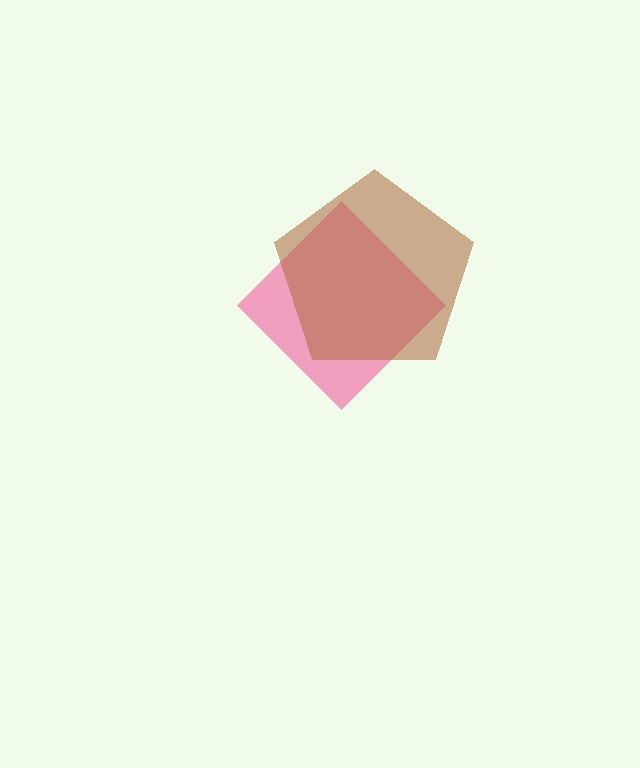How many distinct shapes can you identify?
There are 2 distinct shapes: a pink diamond, a brown pentagon.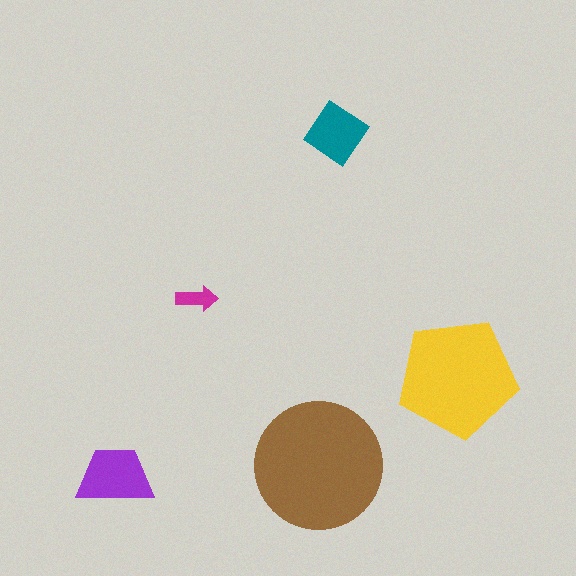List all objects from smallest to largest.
The magenta arrow, the teal diamond, the purple trapezoid, the yellow pentagon, the brown circle.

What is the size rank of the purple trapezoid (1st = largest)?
3rd.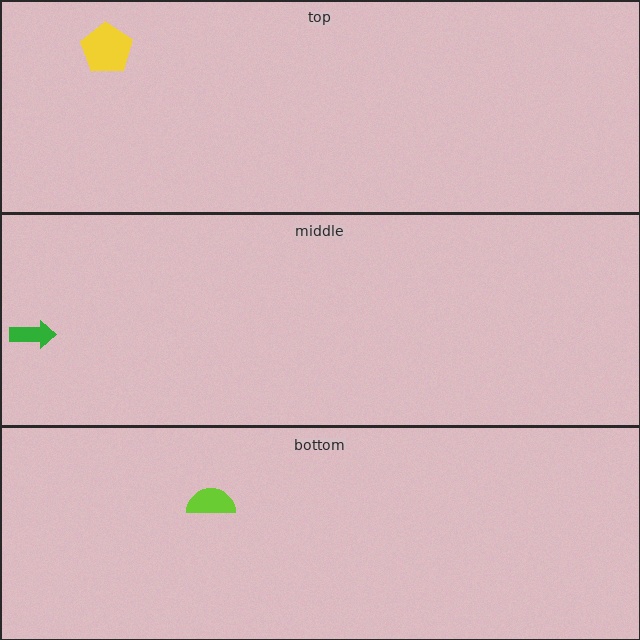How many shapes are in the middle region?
1.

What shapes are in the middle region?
The green arrow.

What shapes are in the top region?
The yellow pentagon.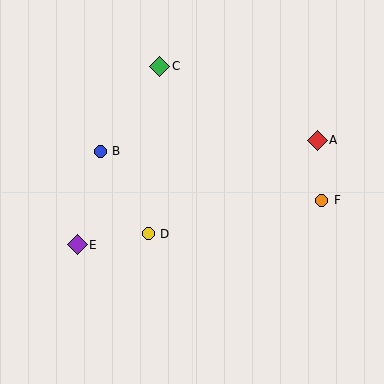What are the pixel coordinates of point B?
Point B is at (100, 151).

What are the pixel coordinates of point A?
Point A is at (317, 140).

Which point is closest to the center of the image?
Point D at (148, 234) is closest to the center.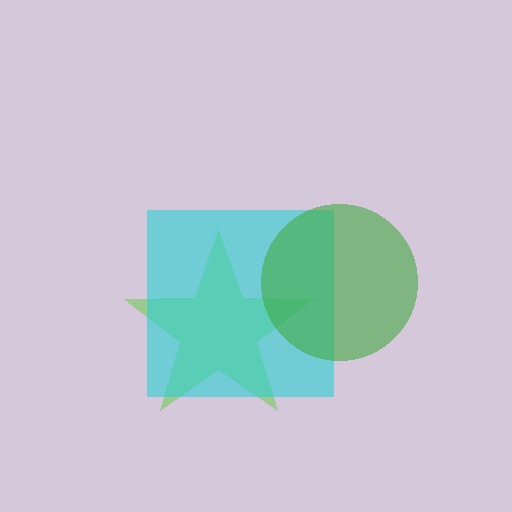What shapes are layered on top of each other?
The layered shapes are: a lime star, a cyan square, a green circle.